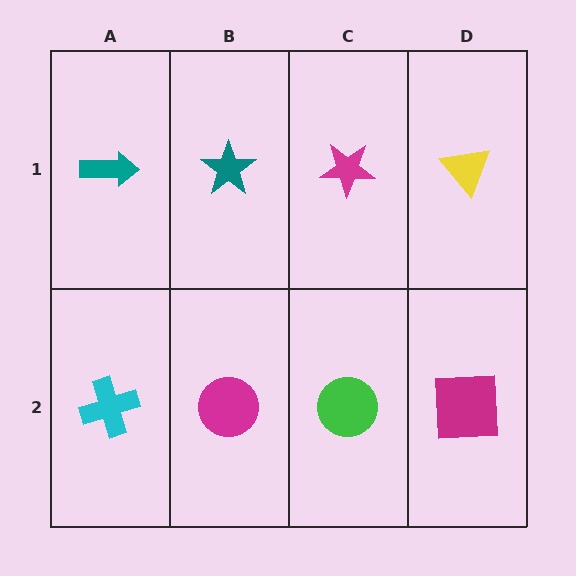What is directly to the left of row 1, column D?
A magenta star.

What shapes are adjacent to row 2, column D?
A yellow triangle (row 1, column D), a green circle (row 2, column C).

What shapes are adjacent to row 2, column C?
A magenta star (row 1, column C), a magenta circle (row 2, column B), a magenta square (row 2, column D).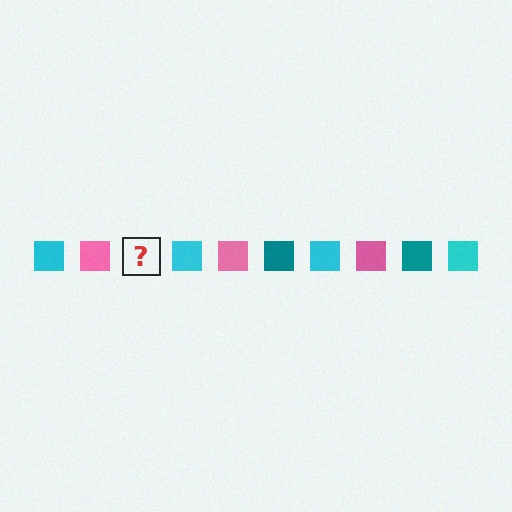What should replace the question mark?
The question mark should be replaced with a teal square.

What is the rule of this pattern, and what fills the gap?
The rule is that the pattern cycles through cyan, pink, teal squares. The gap should be filled with a teal square.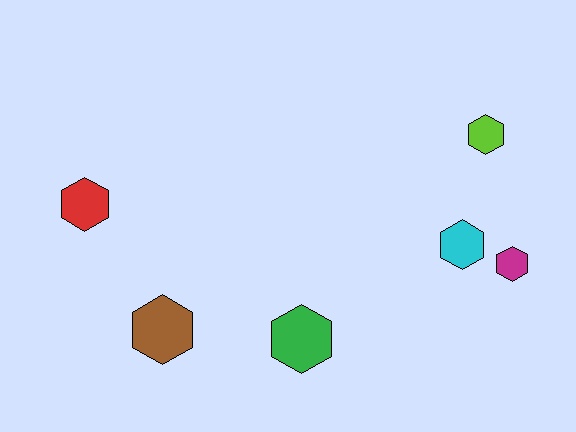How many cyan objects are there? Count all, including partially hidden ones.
There is 1 cyan object.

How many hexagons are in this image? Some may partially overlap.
There are 6 hexagons.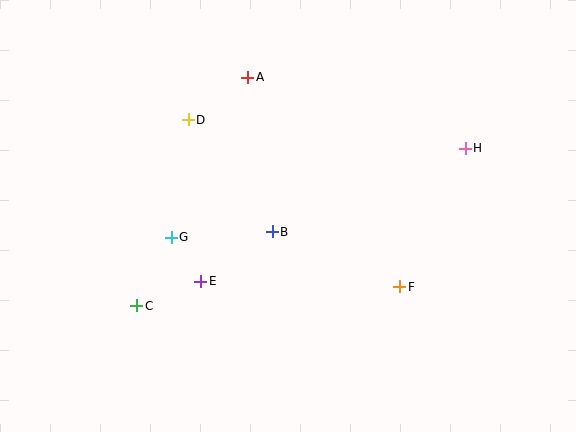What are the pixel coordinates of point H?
Point H is at (465, 148).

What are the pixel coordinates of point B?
Point B is at (272, 232).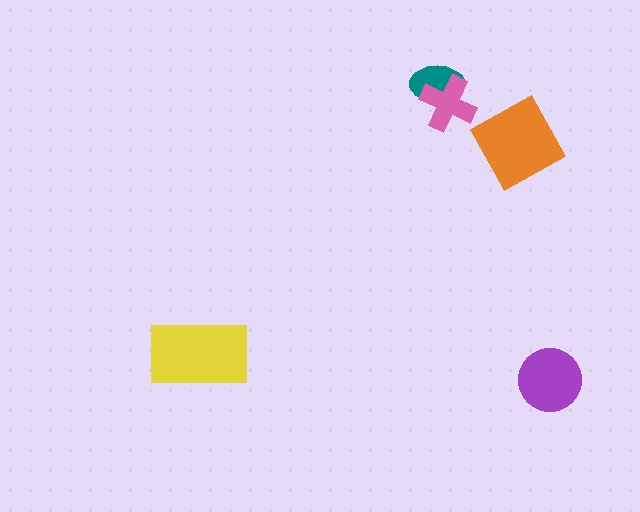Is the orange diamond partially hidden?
No, no other shape covers it.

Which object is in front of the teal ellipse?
The pink cross is in front of the teal ellipse.